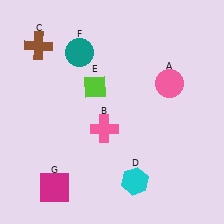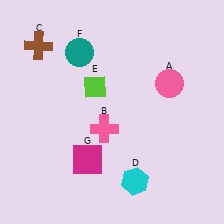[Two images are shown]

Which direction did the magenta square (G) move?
The magenta square (G) moved right.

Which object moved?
The magenta square (G) moved right.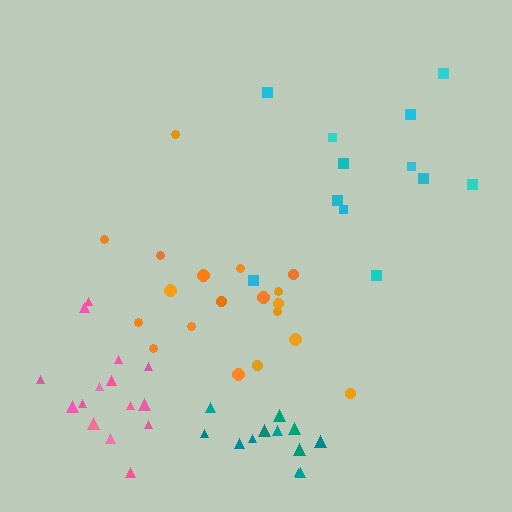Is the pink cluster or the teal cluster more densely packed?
Teal.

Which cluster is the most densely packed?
Teal.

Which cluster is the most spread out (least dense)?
Cyan.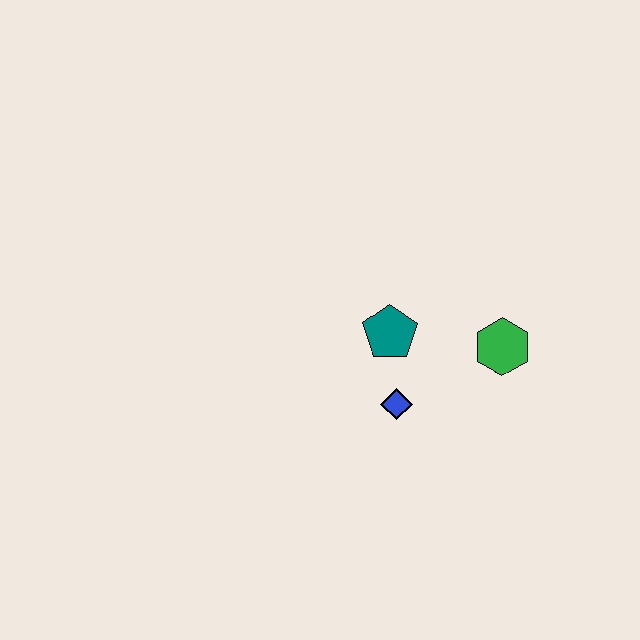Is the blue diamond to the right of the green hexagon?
No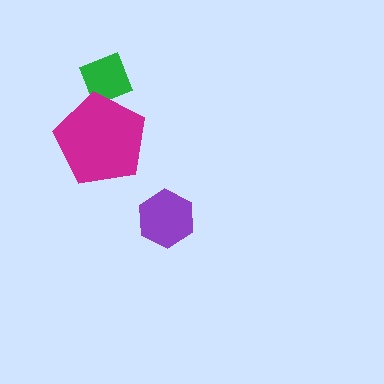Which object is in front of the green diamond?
The magenta pentagon is in front of the green diamond.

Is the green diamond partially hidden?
Yes, it is partially covered by another shape.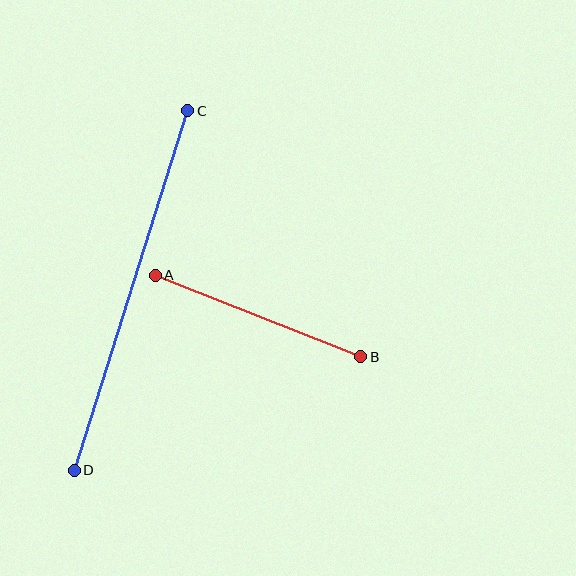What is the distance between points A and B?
The distance is approximately 221 pixels.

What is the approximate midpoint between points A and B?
The midpoint is at approximately (258, 316) pixels.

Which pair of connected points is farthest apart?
Points C and D are farthest apart.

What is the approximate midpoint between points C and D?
The midpoint is at approximately (131, 291) pixels.